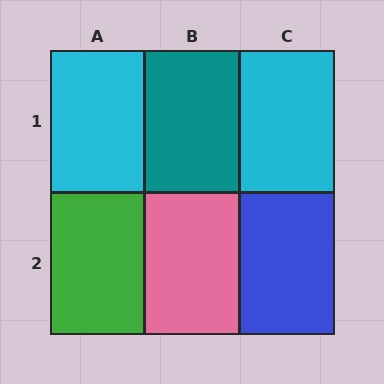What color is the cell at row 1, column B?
Teal.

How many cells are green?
1 cell is green.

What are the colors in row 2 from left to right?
Green, pink, blue.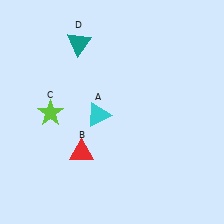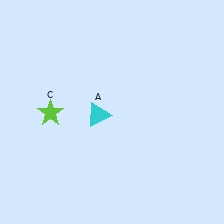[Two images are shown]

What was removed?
The red triangle (B), the teal triangle (D) were removed in Image 2.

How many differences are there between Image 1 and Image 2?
There are 2 differences between the two images.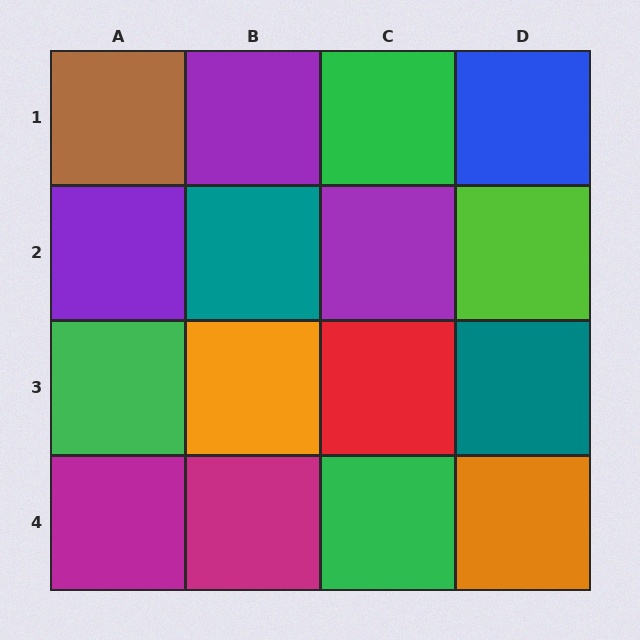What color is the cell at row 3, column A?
Green.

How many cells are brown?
1 cell is brown.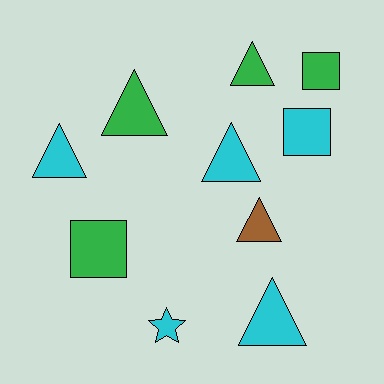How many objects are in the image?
There are 10 objects.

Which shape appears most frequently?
Triangle, with 6 objects.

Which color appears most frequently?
Cyan, with 5 objects.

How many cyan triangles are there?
There are 3 cyan triangles.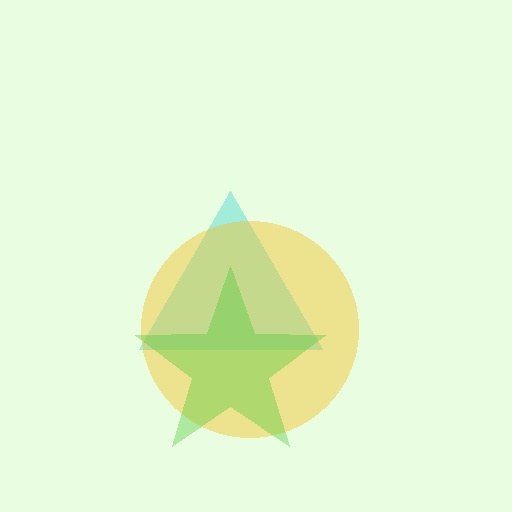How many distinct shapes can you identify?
There are 3 distinct shapes: a cyan triangle, a yellow circle, a lime star.